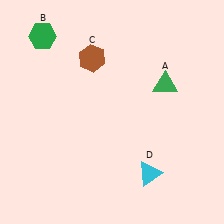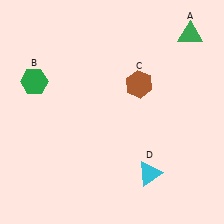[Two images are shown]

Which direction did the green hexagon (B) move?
The green hexagon (B) moved down.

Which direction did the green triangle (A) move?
The green triangle (A) moved up.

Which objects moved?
The objects that moved are: the green triangle (A), the green hexagon (B), the brown hexagon (C).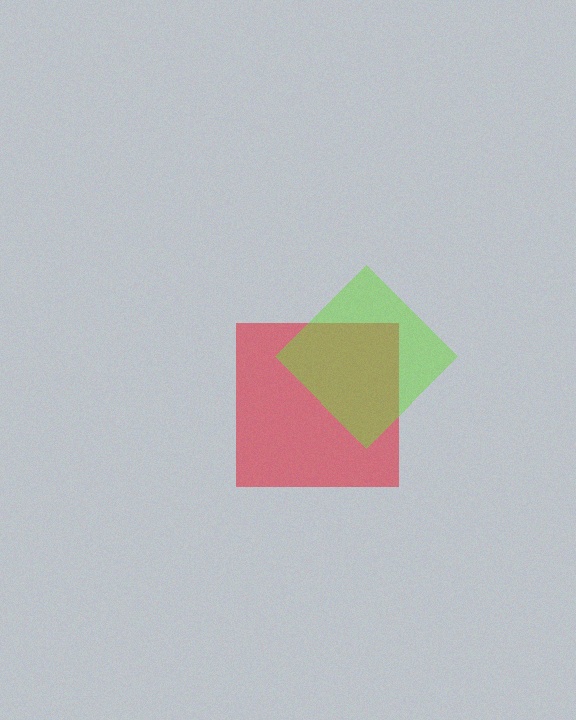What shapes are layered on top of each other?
The layered shapes are: a red square, a lime diamond.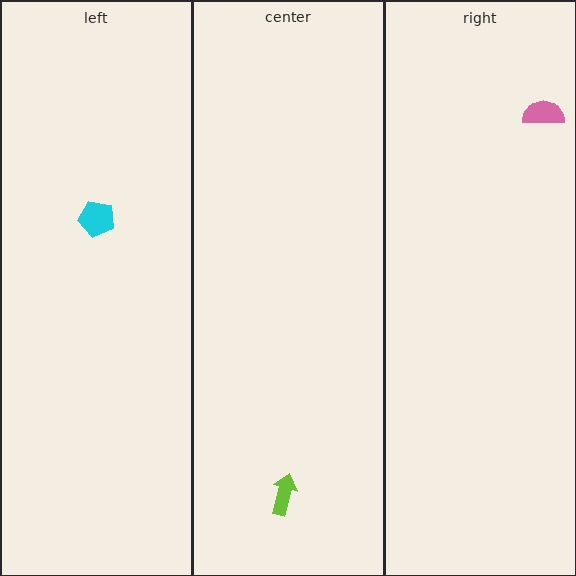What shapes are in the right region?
The pink semicircle.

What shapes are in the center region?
The lime arrow.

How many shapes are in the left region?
1.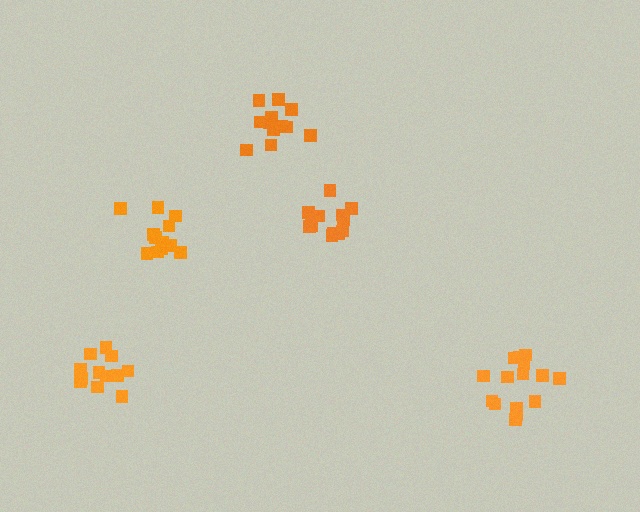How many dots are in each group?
Group 1: 15 dots, Group 2: 12 dots, Group 3: 12 dots, Group 4: 12 dots, Group 5: 12 dots (63 total).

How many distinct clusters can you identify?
There are 5 distinct clusters.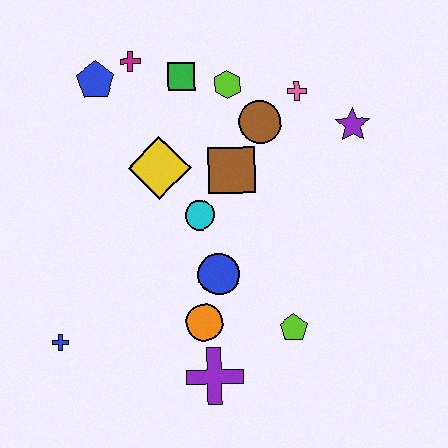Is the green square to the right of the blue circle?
No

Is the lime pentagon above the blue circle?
No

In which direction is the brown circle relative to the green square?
The brown circle is to the right of the green square.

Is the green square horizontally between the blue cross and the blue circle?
Yes